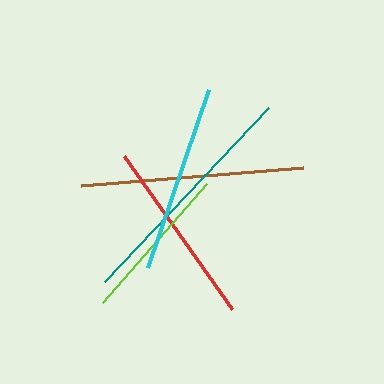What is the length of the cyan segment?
The cyan segment is approximately 189 pixels long.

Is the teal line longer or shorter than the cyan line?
The teal line is longer than the cyan line.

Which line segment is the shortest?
The lime line is the shortest at approximately 159 pixels.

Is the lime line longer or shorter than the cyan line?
The cyan line is longer than the lime line.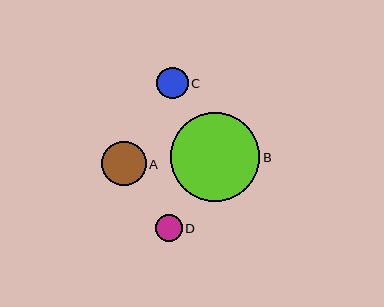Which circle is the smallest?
Circle D is the smallest with a size of approximately 26 pixels.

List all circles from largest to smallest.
From largest to smallest: B, A, C, D.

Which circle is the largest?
Circle B is the largest with a size of approximately 89 pixels.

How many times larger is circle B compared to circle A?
Circle B is approximately 2.0 times the size of circle A.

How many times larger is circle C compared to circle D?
Circle C is approximately 1.2 times the size of circle D.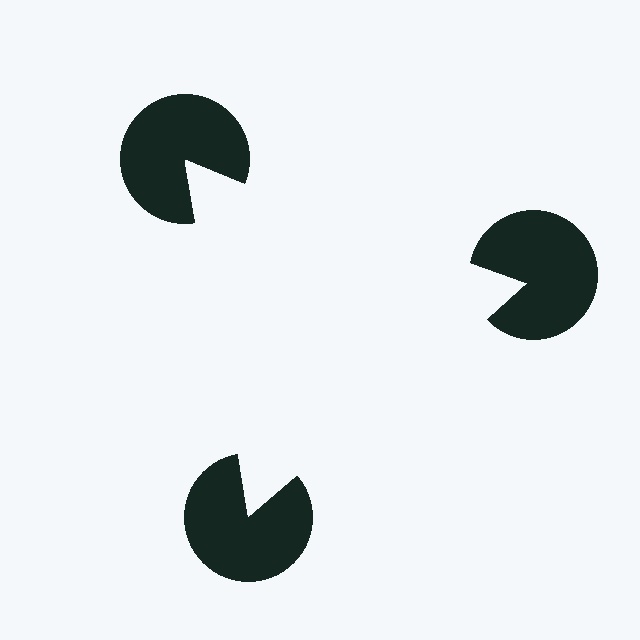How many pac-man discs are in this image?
There are 3 — one at each vertex of the illusory triangle.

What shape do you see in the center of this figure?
An illusory triangle — its edges are inferred from the aligned wedge cuts in the pac-man discs, not physically drawn.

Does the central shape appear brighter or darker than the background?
It typically appears slightly brighter than the background, even though no actual brightness change is drawn.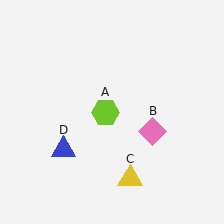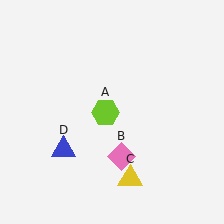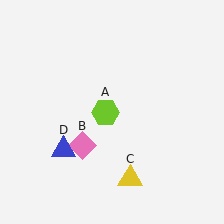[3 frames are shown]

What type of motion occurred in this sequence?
The pink diamond (object B) rotated clockwise around the center of the scene.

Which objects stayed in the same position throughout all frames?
Lime hexagon (object A) and yellow triangle (object C) and blue triangle (object D) remained stationary.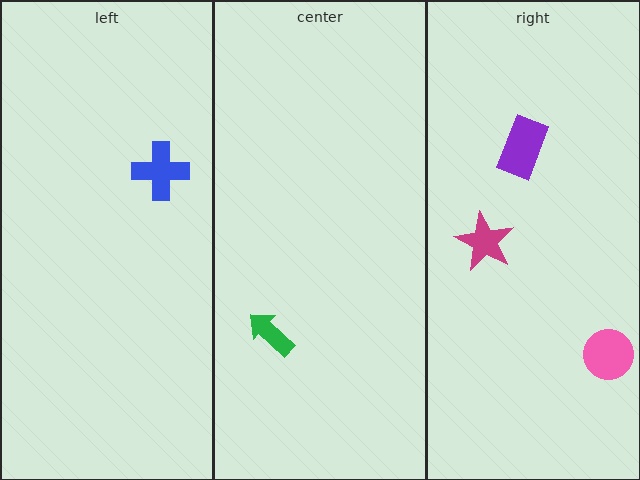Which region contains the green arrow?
The center region.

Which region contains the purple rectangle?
The right region.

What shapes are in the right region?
The purple rectangle, the pink circle, the magenta star.